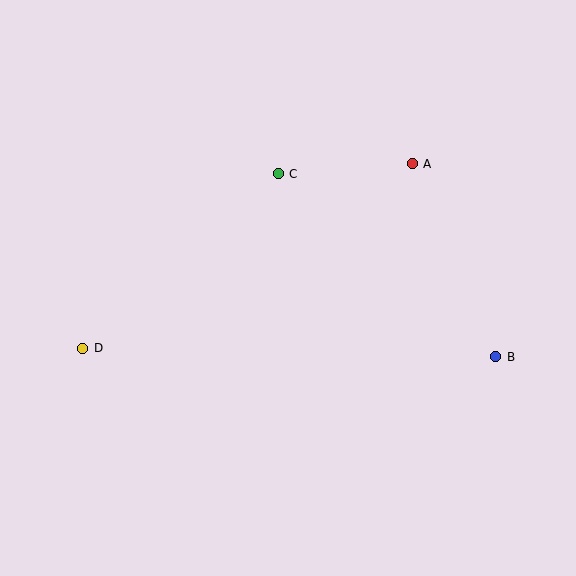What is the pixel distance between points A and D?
The distance between A and D is 377 pixels.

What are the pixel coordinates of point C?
Point C is at (278, 174).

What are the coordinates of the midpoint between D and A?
The midpoint between D and A is at (248, 256).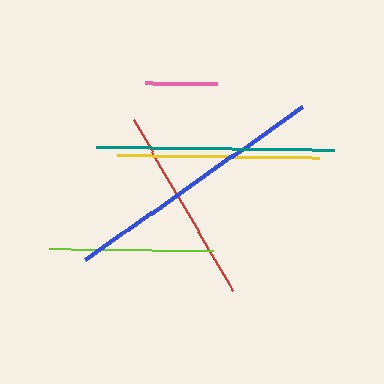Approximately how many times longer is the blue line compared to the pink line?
The blue line is approximately 3.7 times the length of the pink line.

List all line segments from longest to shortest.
From longest to shortest: blue, teal, yellow, red, lime, pink.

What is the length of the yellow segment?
The yellow segment is approximately 202 pixels long.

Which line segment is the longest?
The blue line is the longest at approximately 265 pixels.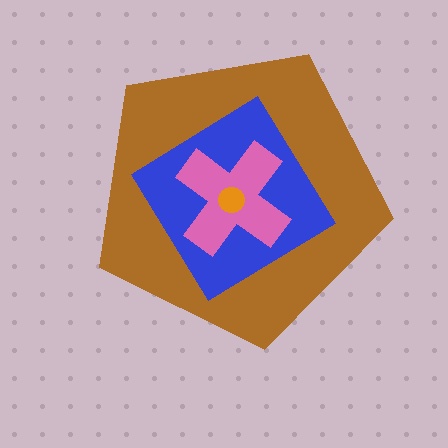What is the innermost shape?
The orange circle.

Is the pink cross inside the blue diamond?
Yes.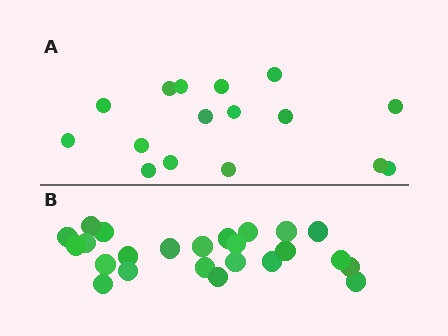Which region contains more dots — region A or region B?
Region B (the bottom region) has more dots.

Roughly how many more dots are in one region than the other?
Region B has roughly 8 or so more dots than region A.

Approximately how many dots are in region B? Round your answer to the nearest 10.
About 20 dots. (The exact count is 24, which rounds to 20.)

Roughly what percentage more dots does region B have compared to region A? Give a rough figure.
About 50% more.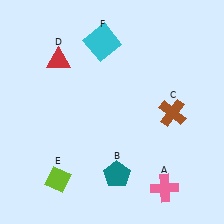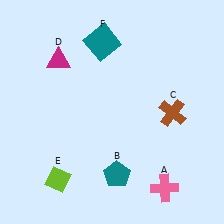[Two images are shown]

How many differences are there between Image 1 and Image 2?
There are 2 differences between the two images.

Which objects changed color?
D changed from red to magenta. F changed from cyan to teal.